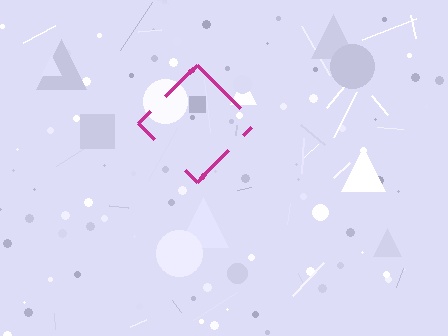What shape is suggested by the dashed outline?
The dashed outline suggests a diamond.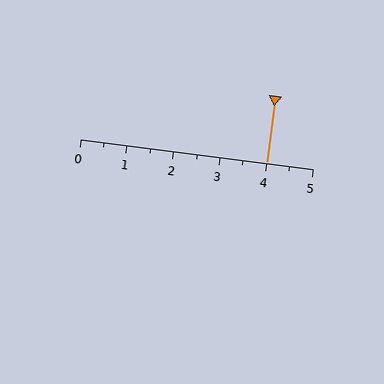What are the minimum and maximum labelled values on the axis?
The axis runs from 0 to 5.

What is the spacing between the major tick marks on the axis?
The major ticks are spaced 1 apart.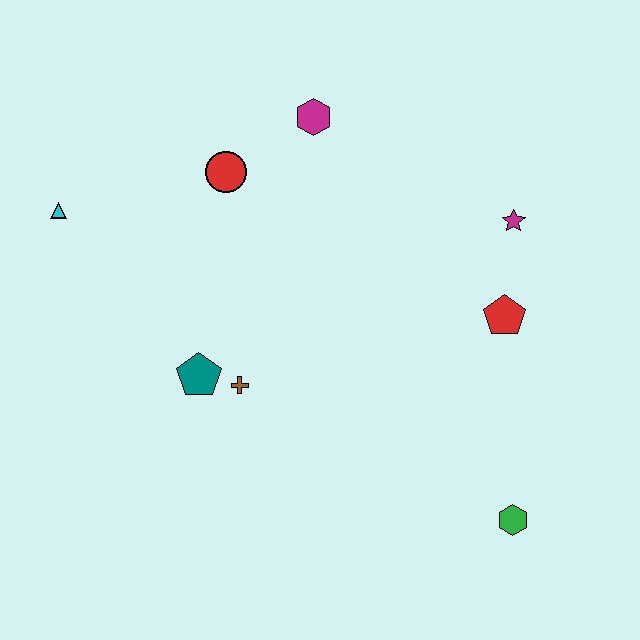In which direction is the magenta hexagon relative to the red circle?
The magenta hexagon is to the right of the red circle.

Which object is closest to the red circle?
The magenta hexagon is closest to the red circle.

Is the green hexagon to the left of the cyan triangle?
No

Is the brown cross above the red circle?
No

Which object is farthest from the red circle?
The green hexagon is farthest from the red circle.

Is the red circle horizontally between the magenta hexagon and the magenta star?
No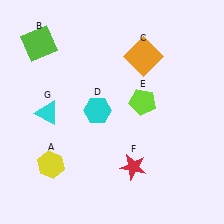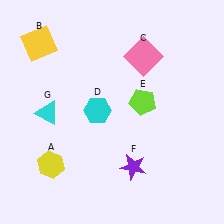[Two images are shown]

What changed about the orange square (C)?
In Image 1, C is orange. In Image 2, it changed to pink.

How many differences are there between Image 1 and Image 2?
There are 3 differences between the two images.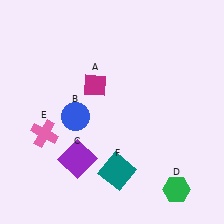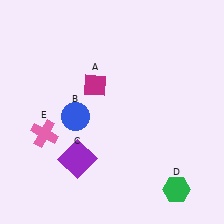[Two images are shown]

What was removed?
The teal square (F) was removed in Image 2.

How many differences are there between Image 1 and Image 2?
There is 1 difference between the two images.